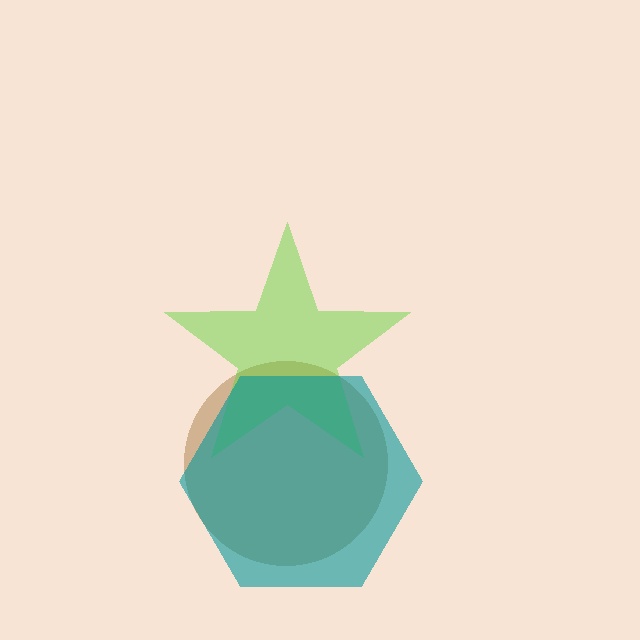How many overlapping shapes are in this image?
There are 3 overlapping shapes in the image.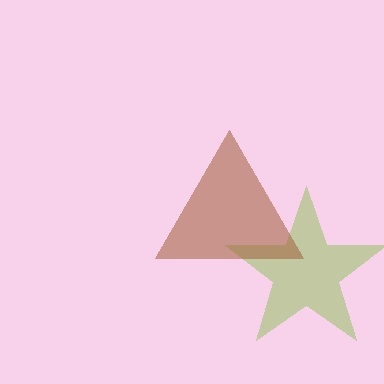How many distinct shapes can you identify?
There are 2 distinct shapes: a lime star, a brown triangle.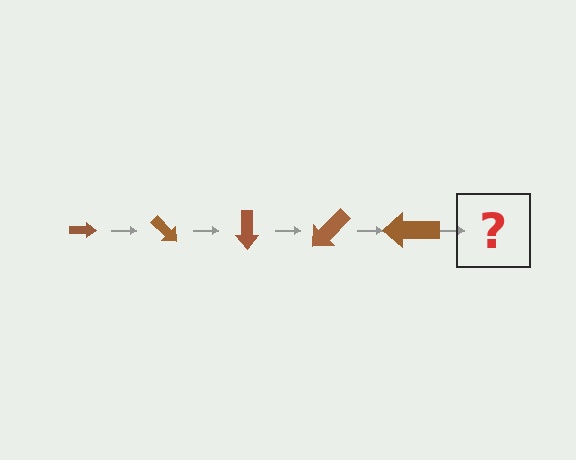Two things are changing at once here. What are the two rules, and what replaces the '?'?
The two rules are that the arrow grows larger each step and it rotates 45 degrees each step. The '?' should be an arrow, larger than the previous one and rotated 225 degrees from the start.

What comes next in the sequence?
The next element should be an arrow, larger than the previous one and rotated 225 degrees from the start.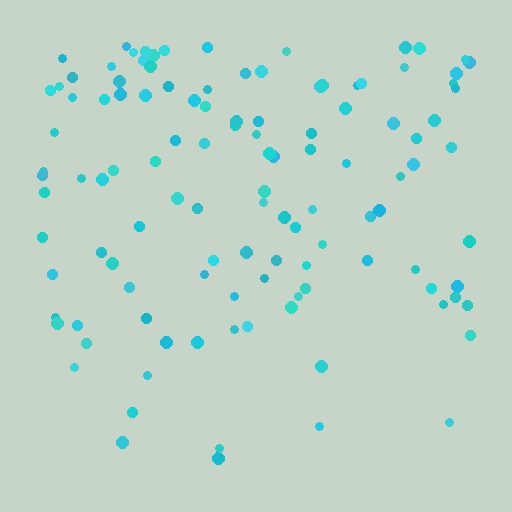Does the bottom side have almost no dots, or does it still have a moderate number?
Still a moderate number, just noticeably fewer than the top.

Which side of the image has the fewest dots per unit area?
The bottom.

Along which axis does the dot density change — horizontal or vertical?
Vertical.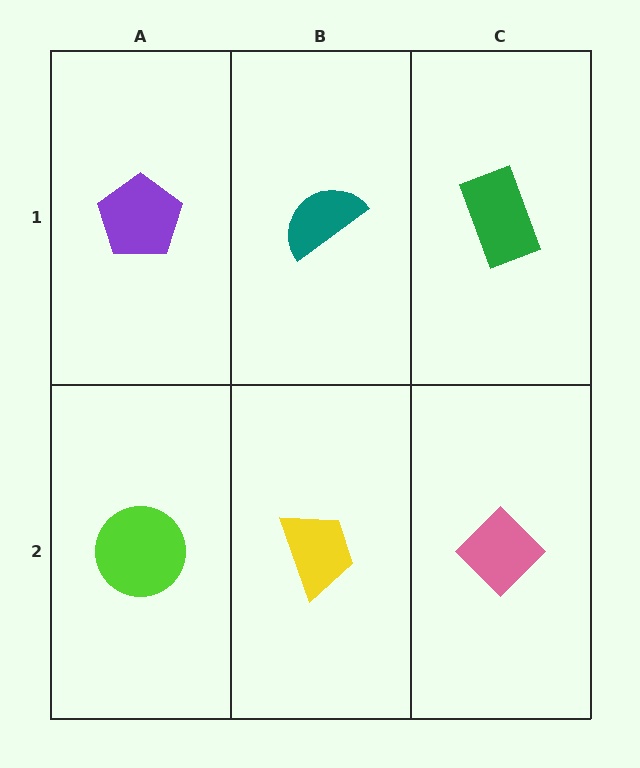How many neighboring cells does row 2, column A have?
2.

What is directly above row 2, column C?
A green rectangle.